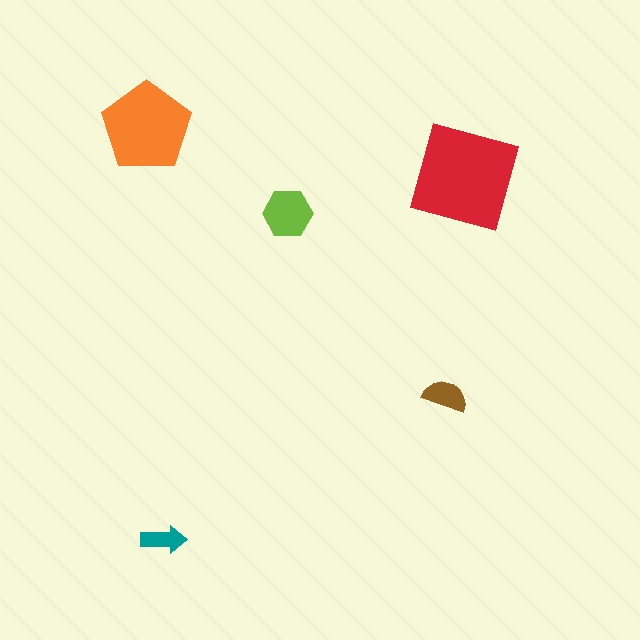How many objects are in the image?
There are 5 objects in the image.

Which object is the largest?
The red square.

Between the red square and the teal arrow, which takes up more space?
The red square.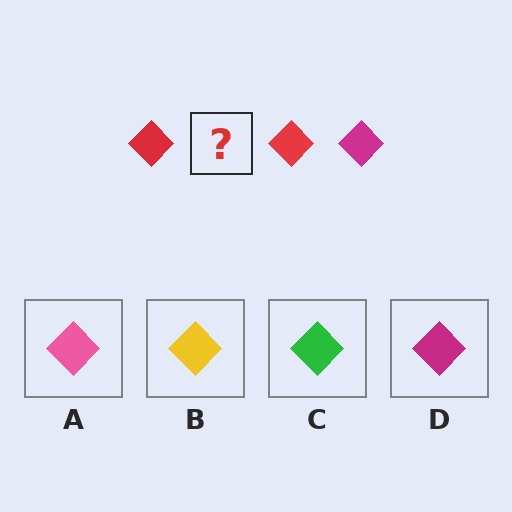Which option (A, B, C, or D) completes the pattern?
D.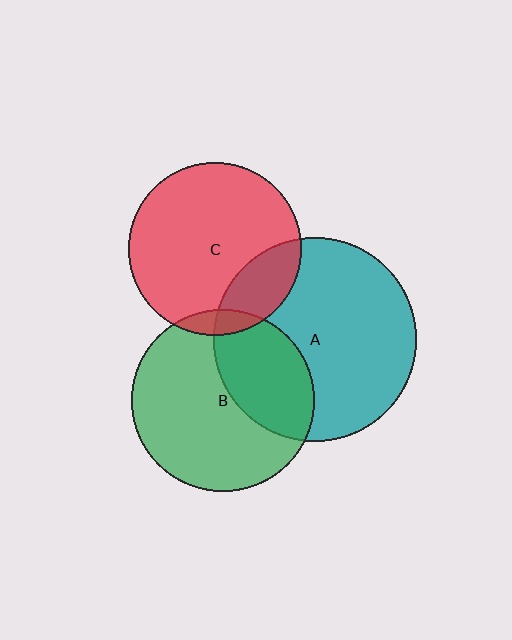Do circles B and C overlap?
Yes.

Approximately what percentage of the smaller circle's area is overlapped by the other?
Approximately 5%.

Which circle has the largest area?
Circle A (teal).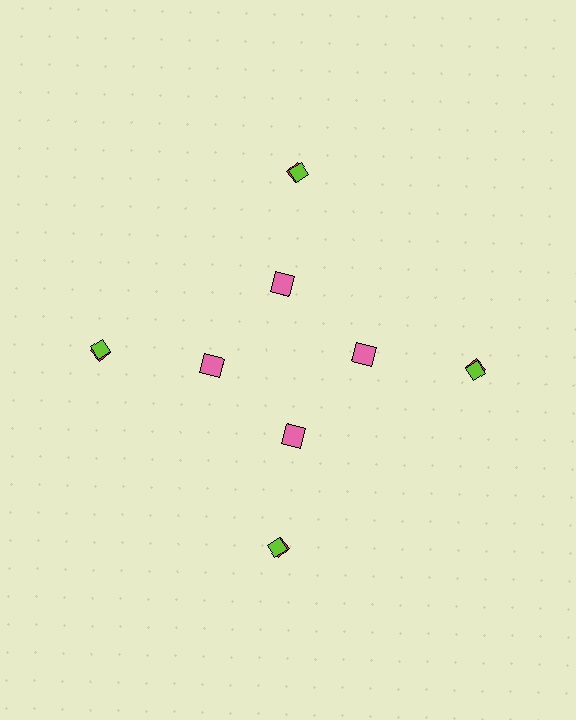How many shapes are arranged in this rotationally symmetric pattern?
There are 12 shapes, arranged in 4 groups of 3.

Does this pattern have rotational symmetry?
Yes, this pattern has 4-fold rotational symmetry. It looks the same after rotating 90 degrees around the center.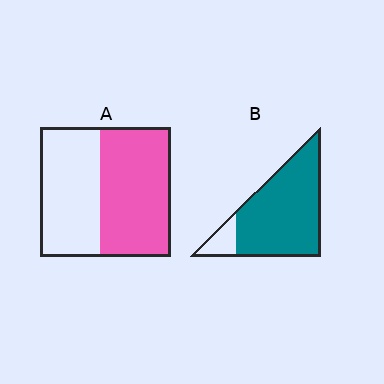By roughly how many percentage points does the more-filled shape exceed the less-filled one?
By roughly 35 percentage points (B over A).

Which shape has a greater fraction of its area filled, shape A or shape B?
Shape B.